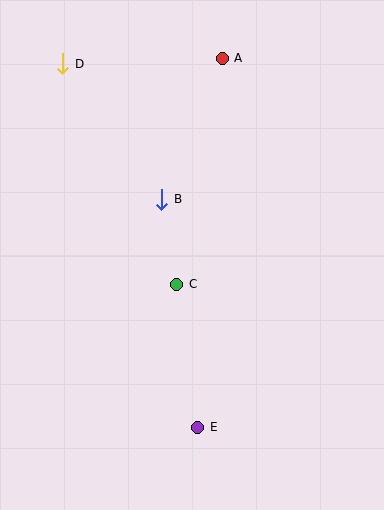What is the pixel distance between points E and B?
The distance between E and B is 231 pixels.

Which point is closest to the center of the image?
Point C at (177, 285) is closest to the center.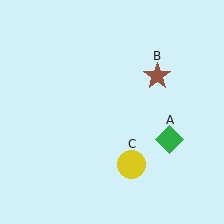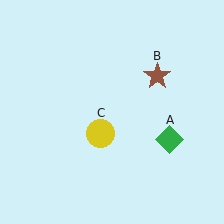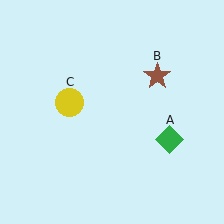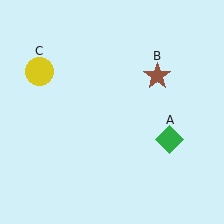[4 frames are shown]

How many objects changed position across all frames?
1 object changed position: yellow circle (object C).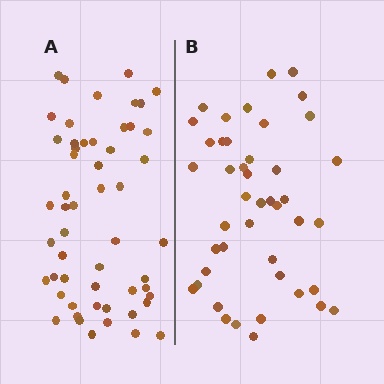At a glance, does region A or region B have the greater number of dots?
Region A (the left region) has more dots.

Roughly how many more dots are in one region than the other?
Region A has roughly 10 or so more dots than region B.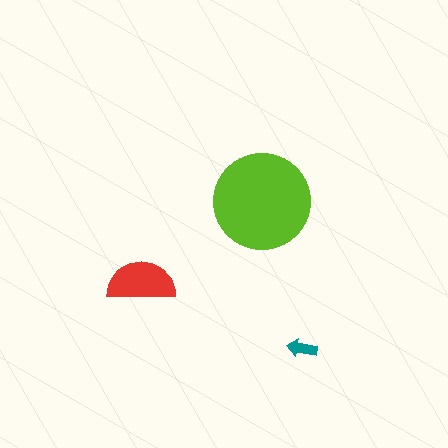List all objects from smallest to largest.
The teal arrow, the red semicircle, the lime circle.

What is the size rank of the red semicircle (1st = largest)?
2nd.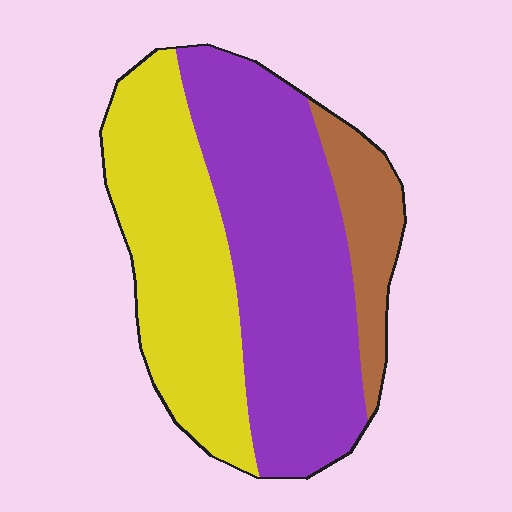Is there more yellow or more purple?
Purple.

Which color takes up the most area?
Purple, at roughly 50%.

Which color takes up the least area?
Brown, at roughly 15%.